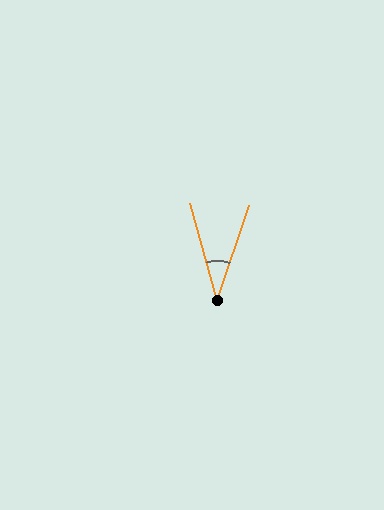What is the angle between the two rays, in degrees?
Approximately 34 degrees.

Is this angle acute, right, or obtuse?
It is acute.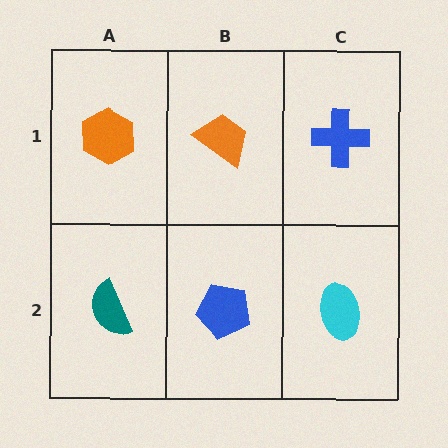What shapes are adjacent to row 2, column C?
A blue cross (row 1, column C), a blue pentagon (row 2, column B).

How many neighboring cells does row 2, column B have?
3.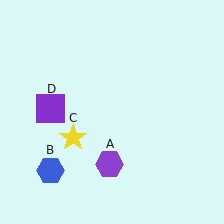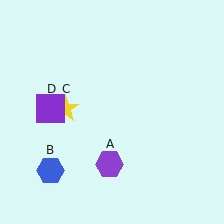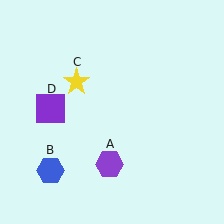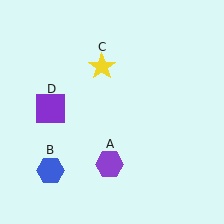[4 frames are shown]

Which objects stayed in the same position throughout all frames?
Purple hexagon (object A) and blue hexagon (object B) and purple square (object D) remained stationary.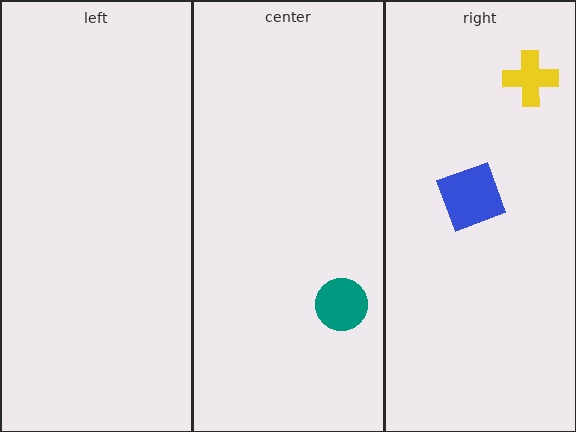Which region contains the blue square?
The right region.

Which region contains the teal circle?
The center region.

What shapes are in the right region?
The yellow cross, the blue square.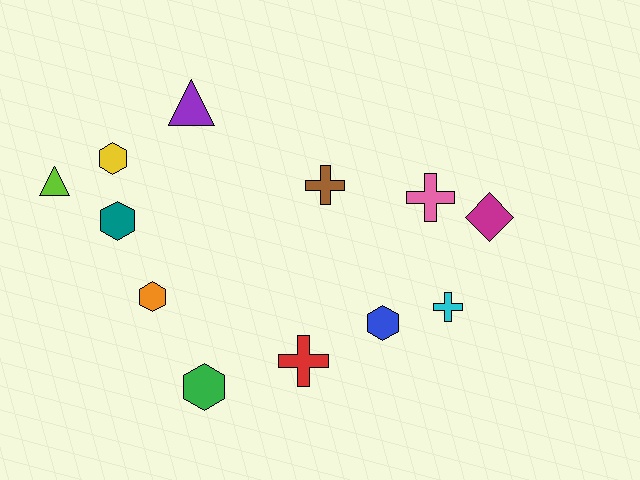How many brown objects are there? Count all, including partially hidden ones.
There is 1 brown object.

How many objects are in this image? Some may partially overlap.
There are 12 objects.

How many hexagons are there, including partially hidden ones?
There are 5 hexagons.